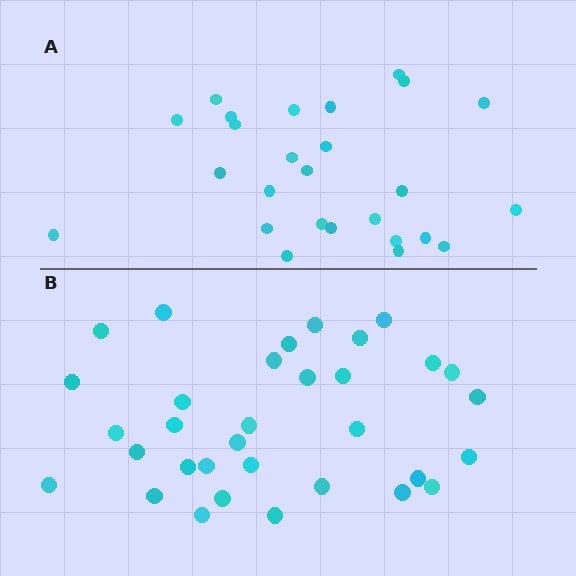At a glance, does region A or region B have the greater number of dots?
Region B (the bottom region) has more dots.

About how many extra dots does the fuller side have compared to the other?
Region B has roughly 8 or so more dots than region A.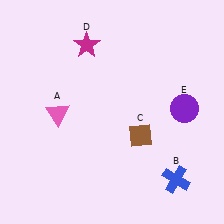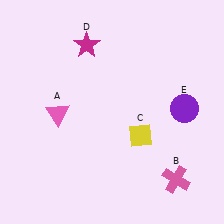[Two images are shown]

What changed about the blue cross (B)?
In Image 1, B is blue. In Image 2, it changed to pink.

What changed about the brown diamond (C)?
In Image 1, C is brown. In Image 2, it changed to yellow.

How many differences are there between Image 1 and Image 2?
There are 2 differences between the two images.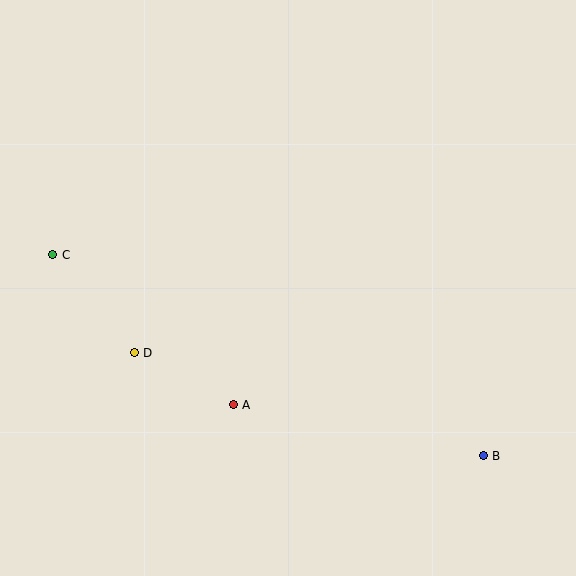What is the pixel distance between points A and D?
The distance between A and D is 112 pixels.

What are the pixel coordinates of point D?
Point D is at (134, 353).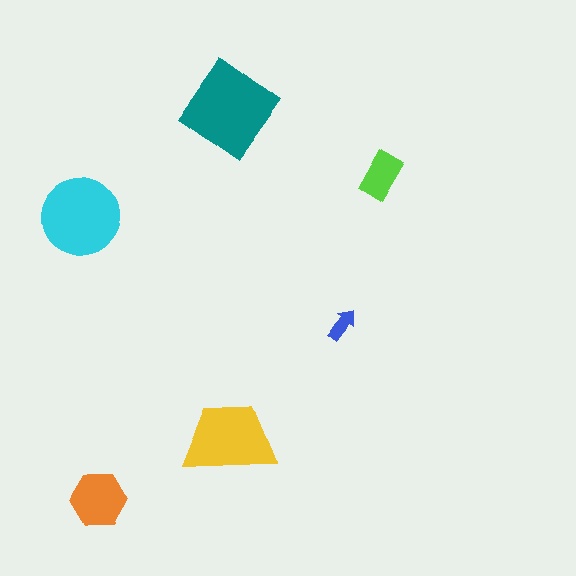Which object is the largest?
The teal diamond.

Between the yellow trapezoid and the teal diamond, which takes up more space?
The teal diamond.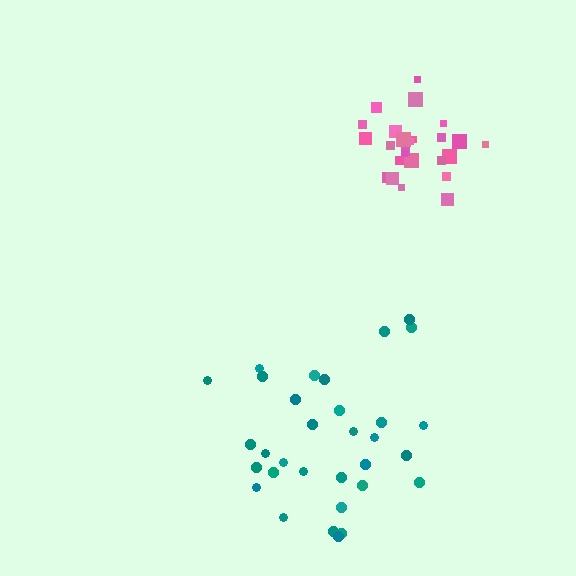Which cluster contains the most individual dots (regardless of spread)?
Teal (32).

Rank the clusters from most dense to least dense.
pink, teal.